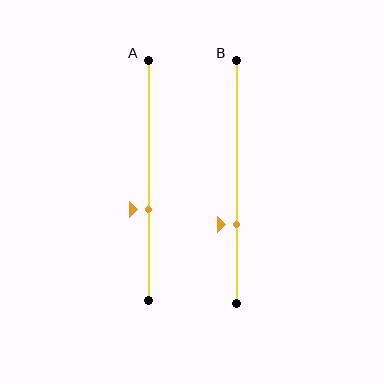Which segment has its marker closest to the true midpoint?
Segment A has its marker closest to the true midpoint.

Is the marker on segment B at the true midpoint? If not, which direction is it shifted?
No, the marker on segment B is shifted downward by about 18% of the segment length.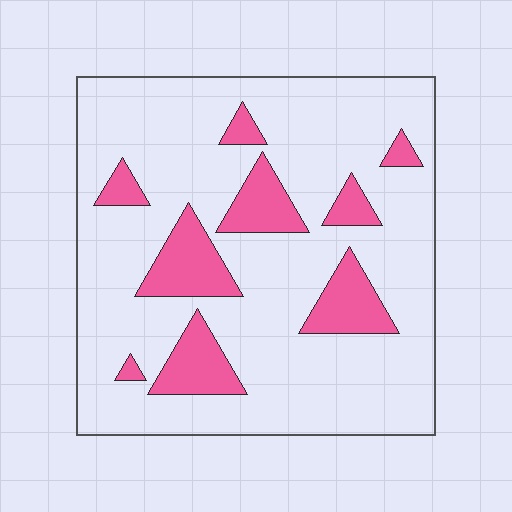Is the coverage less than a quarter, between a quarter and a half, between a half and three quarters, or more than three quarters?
Less than a quarter.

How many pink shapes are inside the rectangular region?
9.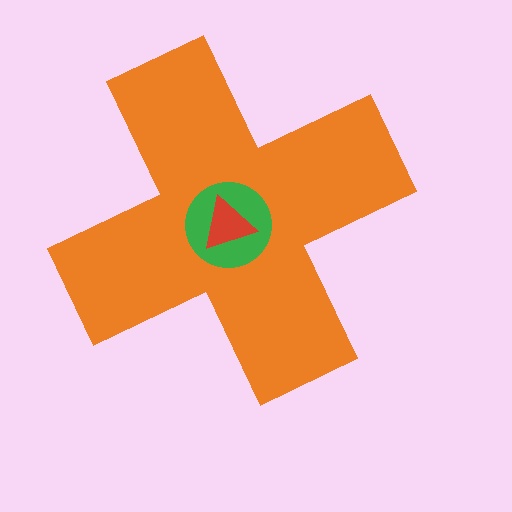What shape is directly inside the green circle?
The red triangle.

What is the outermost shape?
The orange cross.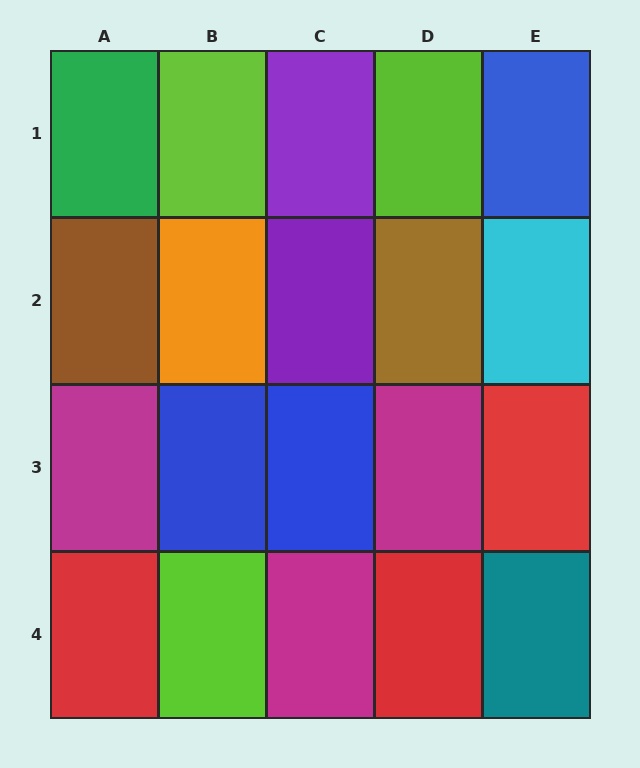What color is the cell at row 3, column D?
Magenta.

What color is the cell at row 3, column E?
Red.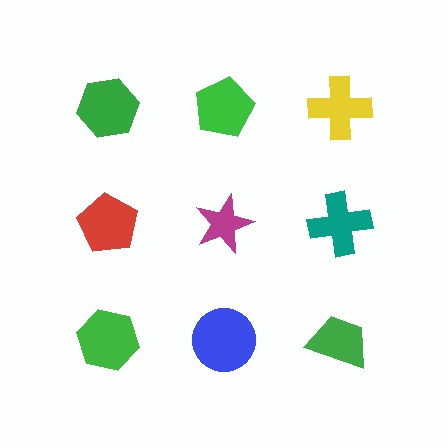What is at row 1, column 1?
A green hexagon.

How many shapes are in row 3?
3 shapes.